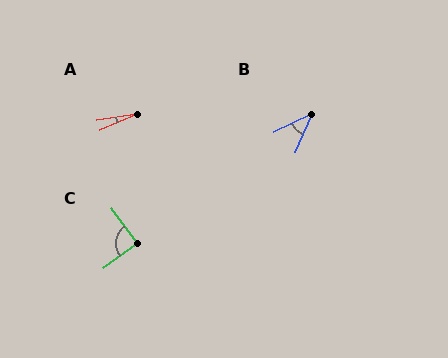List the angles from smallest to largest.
A (15°), B (40°), C (89°).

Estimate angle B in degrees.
Approximately 40 degrees.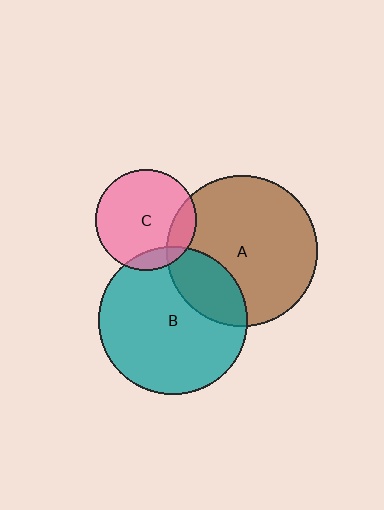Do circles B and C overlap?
Yes.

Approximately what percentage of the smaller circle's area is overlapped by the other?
Approximately 10%.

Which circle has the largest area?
Circle A (brown).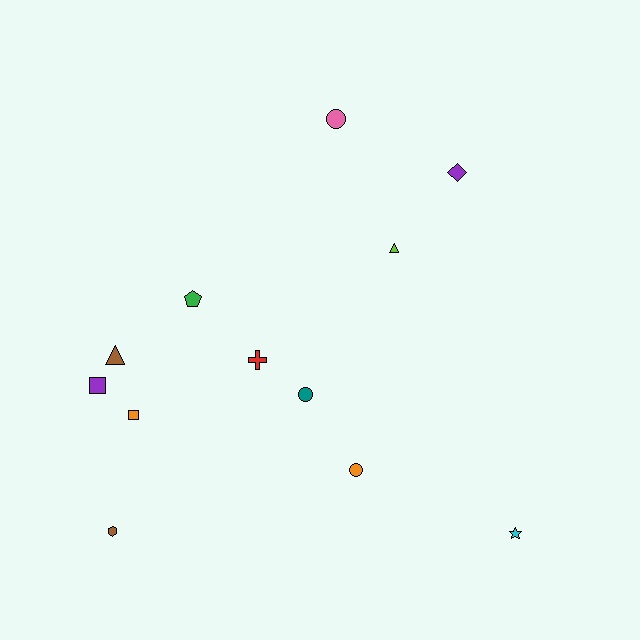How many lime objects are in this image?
There is 1 lime object.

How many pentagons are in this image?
There is 1 pentagon.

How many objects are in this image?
There are 12 objects.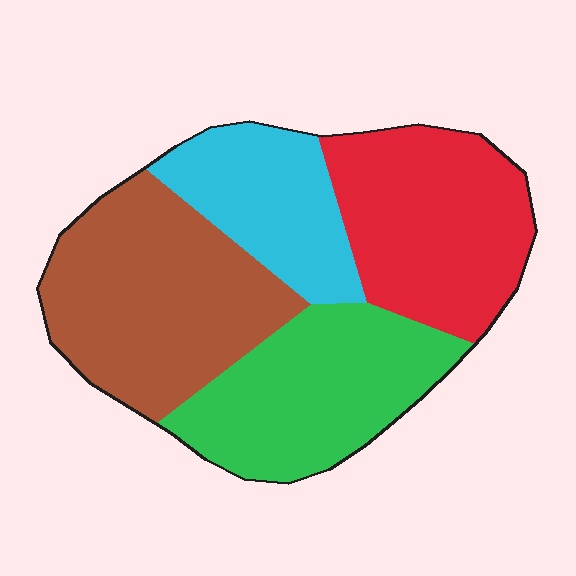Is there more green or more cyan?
Green.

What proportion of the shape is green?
Green covers 25% of the shape.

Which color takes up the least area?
Cyan, at roughly 15%.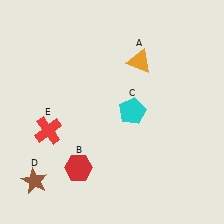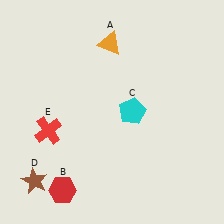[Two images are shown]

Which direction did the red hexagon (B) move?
The red hexagon (B) moved down.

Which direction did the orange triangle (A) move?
The orange triangle (A) moved left.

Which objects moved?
The objects that moved are: the orange triangle (A), the red hexagon (B).